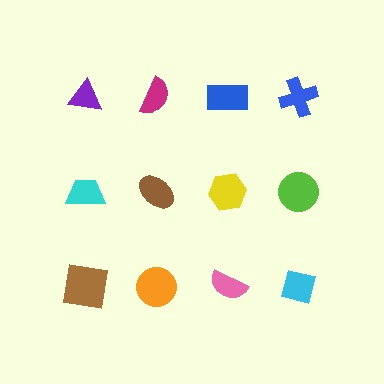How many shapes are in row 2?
4 shapes.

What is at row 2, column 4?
A lime circle.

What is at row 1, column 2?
A magenta semicircle.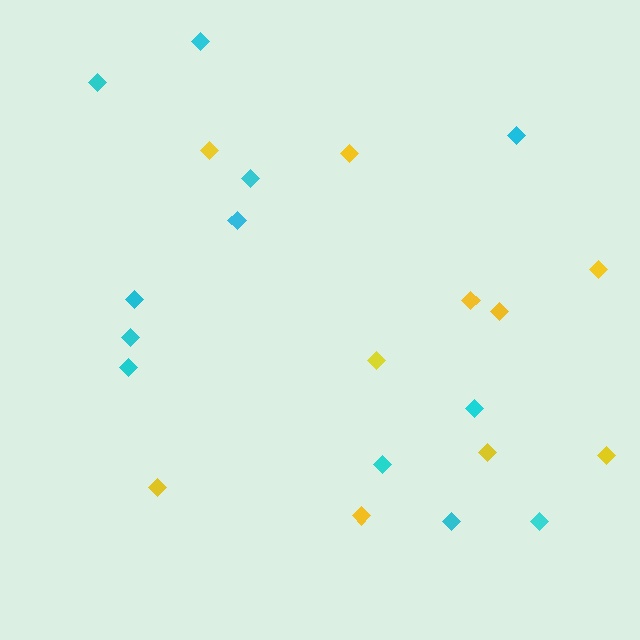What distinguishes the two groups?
There are 2 groups: one group of yellow diamonds (10) and one group of cyan diamonds (12).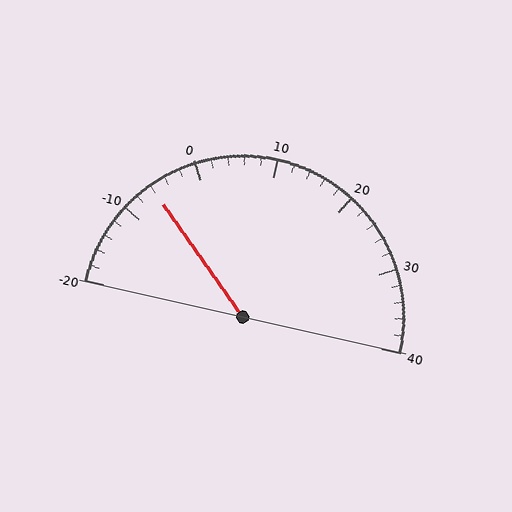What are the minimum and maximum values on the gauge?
The gauge ranges from -20 to 40.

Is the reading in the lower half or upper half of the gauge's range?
The reading is in the lower half of the range (-20 to 40).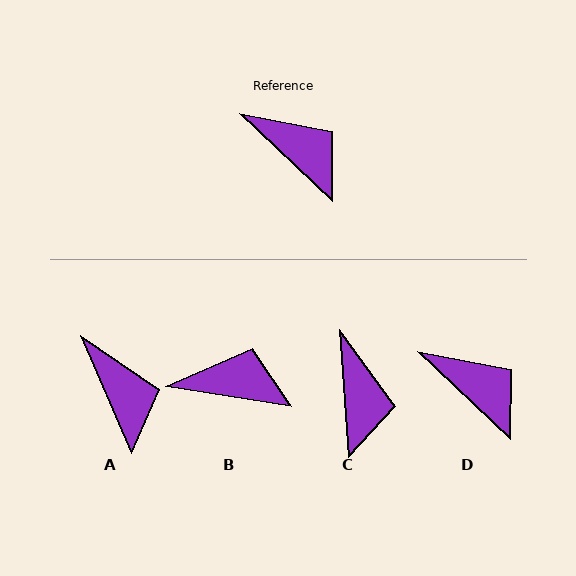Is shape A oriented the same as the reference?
No, it is off by about 23 degrees.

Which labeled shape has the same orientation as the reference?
D.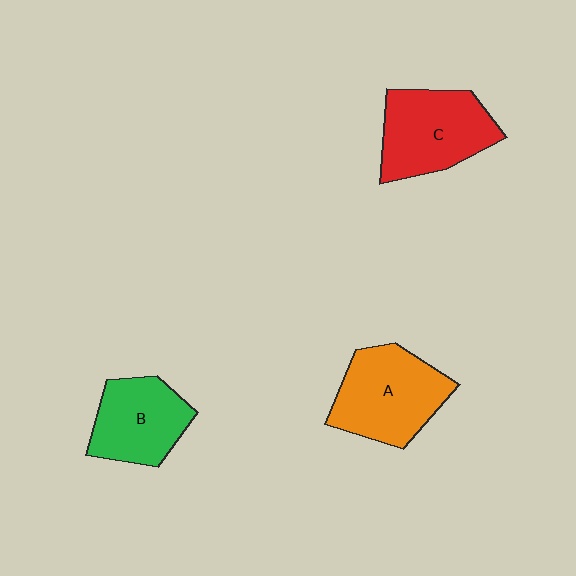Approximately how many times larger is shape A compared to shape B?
Approximately 1.3 times.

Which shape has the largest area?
Shape A (orange).